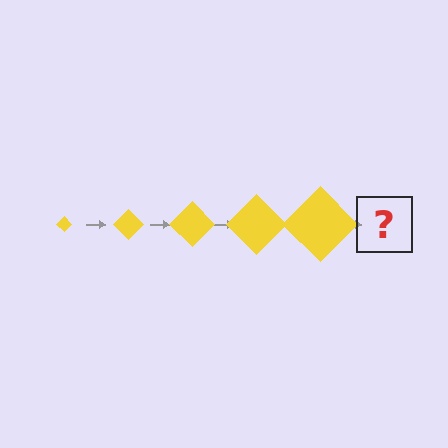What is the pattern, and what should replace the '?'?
The pattern is that the diamond gets progressively larger each step. The '?' should be a yellow diamond, larger than the previous one.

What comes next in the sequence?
The next element should be a yellow diamond, larger than the previous one.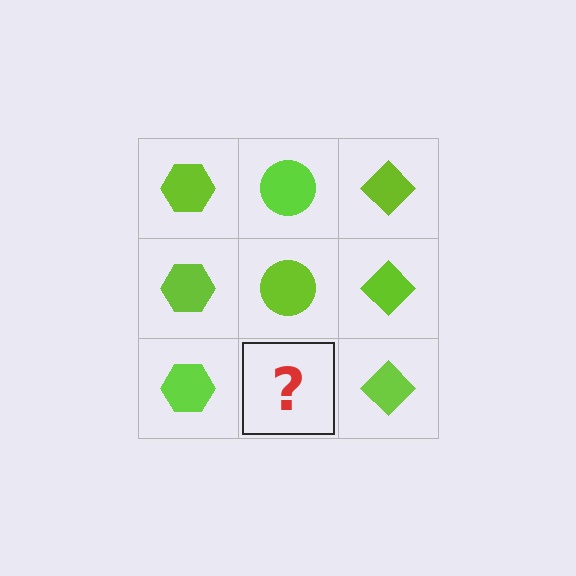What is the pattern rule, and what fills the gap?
The rule is that each column has a consistent shape. The gap should be filled with a lime circle.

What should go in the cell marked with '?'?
The missing cell should contain a lime circle.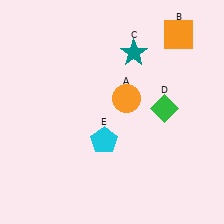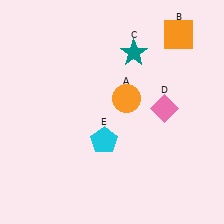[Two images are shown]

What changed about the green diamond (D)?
In Image 1, D is green. In Image 2, it changed to pink.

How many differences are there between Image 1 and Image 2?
There is 1 difference between the two images.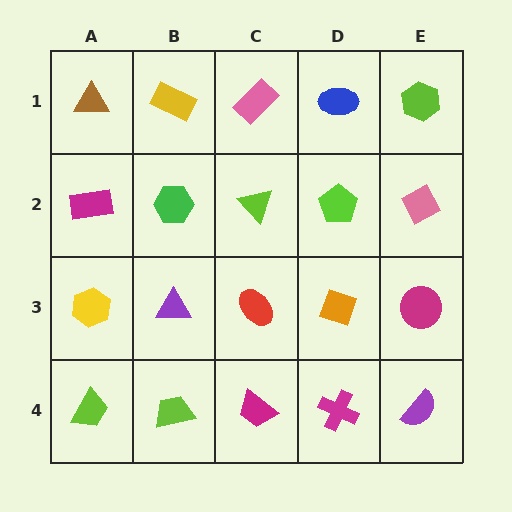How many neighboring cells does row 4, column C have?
3.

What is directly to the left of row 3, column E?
An orange diamond.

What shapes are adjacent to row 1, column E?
A pink diamond (row 2, column E), a blue ellipse (row 1, column D).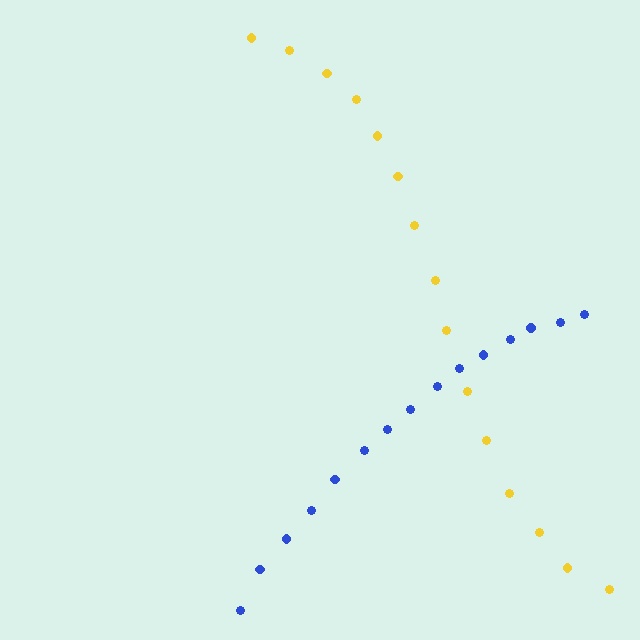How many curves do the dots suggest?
There are 2 distinct paths.